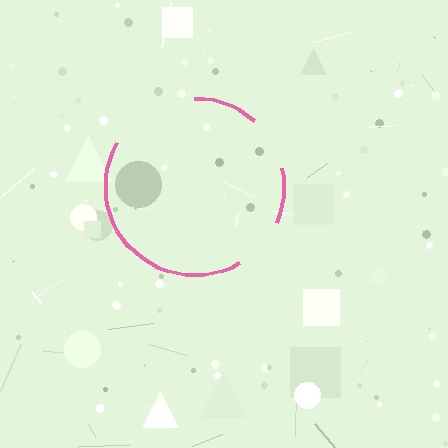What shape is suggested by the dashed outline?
The dashed outline suggests a circle.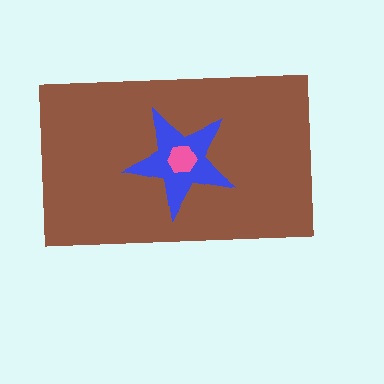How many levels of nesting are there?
3.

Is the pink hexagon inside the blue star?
Yes.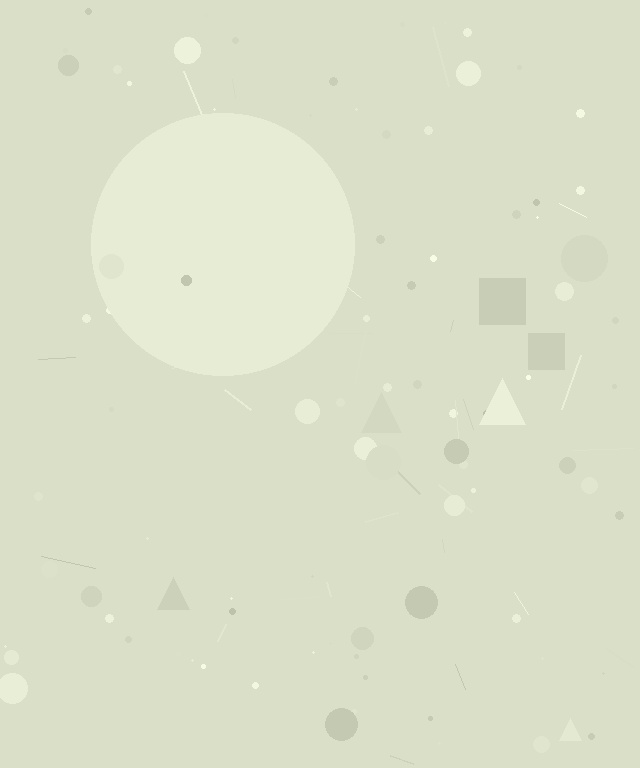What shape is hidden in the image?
A circle is hidden in the image.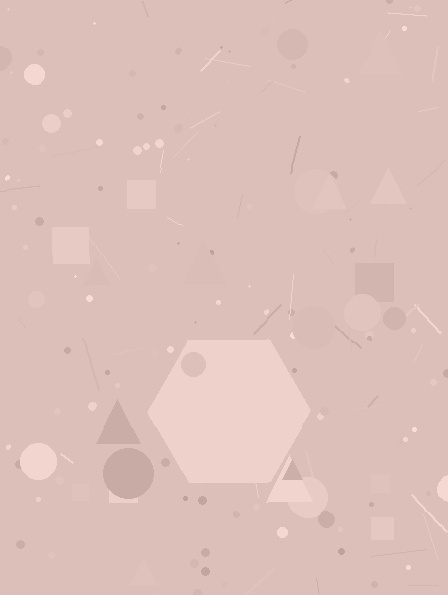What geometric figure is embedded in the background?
A hexagon is embedded in the background.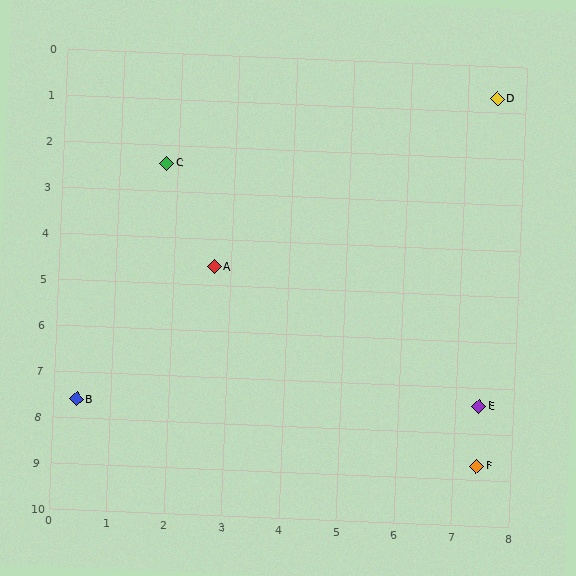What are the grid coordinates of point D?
Point D is at approximately (7.5, 0.7).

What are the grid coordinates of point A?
Point A is at approximately (2.7, 4.6).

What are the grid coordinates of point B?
Point B is at approximately (0.4, 7.6).